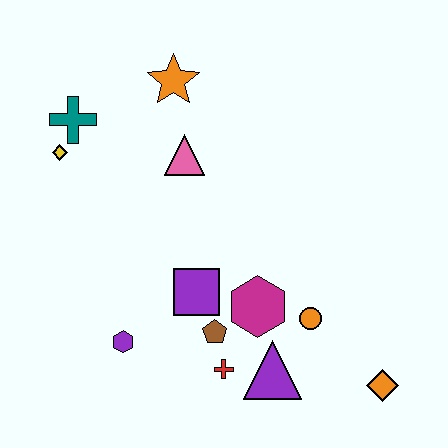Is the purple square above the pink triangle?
No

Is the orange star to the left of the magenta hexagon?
Yes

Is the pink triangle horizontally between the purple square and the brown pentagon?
No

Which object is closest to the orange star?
The pink triangle is closest to the orange star.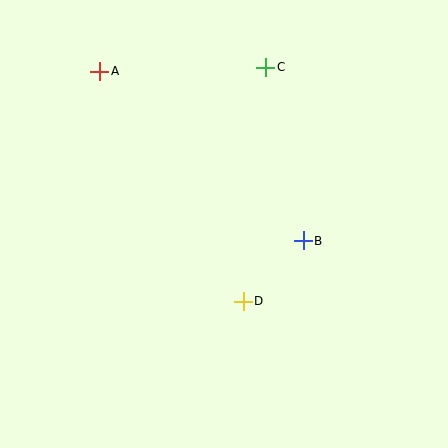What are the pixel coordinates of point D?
Point D is at (243, 301).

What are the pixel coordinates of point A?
Point A is at (100, 71).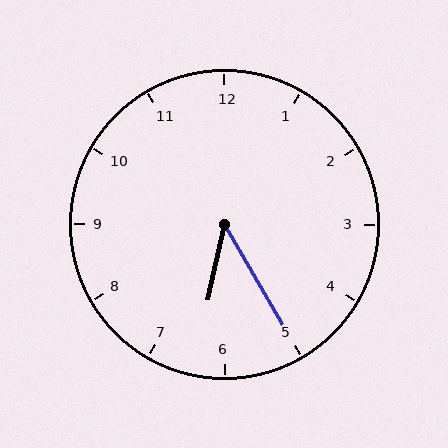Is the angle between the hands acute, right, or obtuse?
It is acute.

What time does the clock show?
6:25.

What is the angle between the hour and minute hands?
Approximately 42 degrees.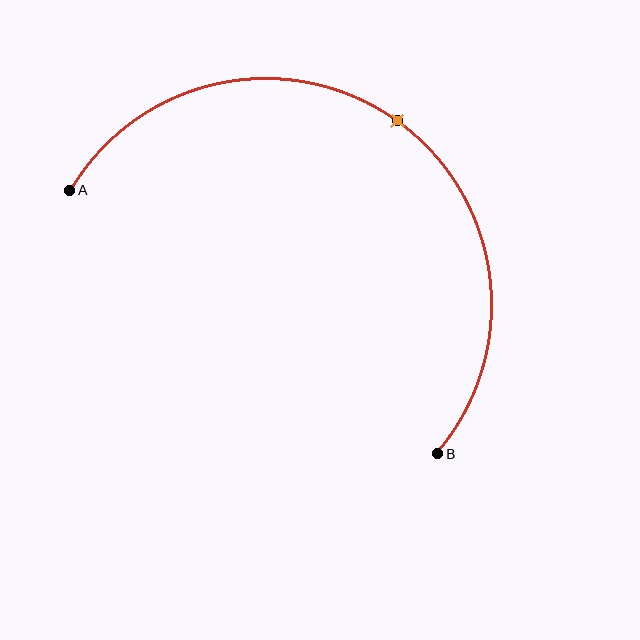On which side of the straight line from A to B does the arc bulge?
The arc bulges above and to the right of the straight line connecting A and B.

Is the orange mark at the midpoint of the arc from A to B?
Yes. The orange mark lies on the arc at equal arc-length from both A and B — it is the arc midpoint.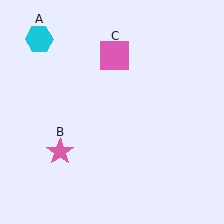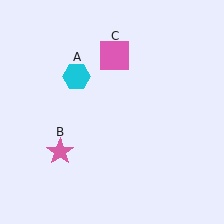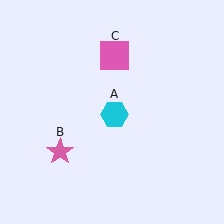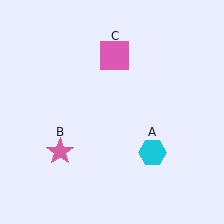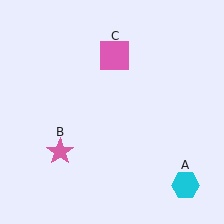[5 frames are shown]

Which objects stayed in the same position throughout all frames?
Pink star (object B) and pink square (object C) remained stationary.